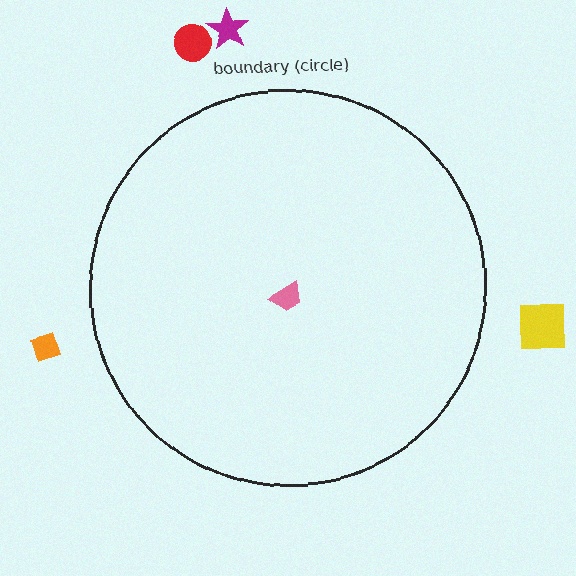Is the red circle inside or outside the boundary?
Outside.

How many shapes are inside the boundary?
1 inside, 4 outside.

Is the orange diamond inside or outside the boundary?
Outside.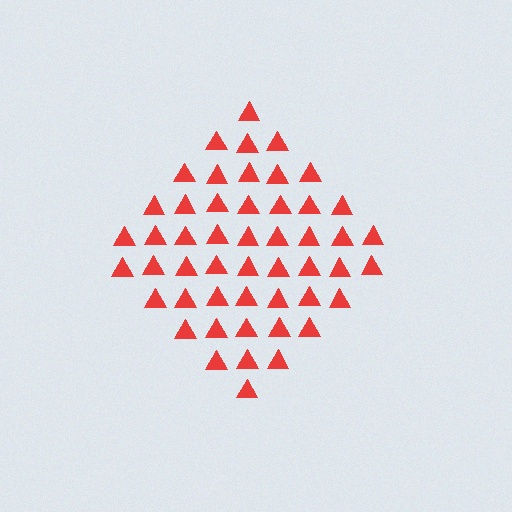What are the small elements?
The small elements are triangles.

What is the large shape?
The large shape is a diamond.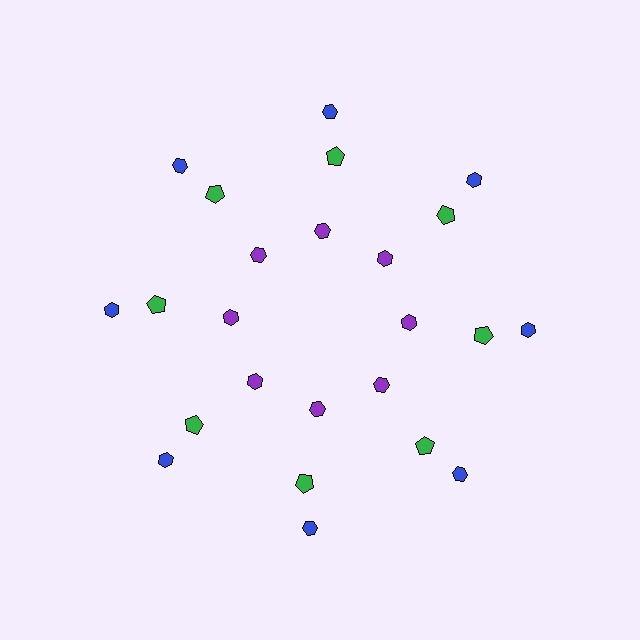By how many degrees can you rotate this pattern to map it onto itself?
The pattern maps onto itself every 45 degrees of rotation.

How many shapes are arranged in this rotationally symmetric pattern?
There are 24 shapes, arranged in 8 groups of 3.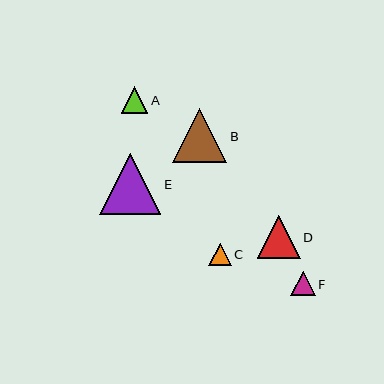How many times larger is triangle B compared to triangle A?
Triangle B is approximately 2.1 times the size of triangle A.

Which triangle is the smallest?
Triangle C is the smallest with a size of approximately 22 pixels.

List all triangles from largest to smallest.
From largest to smallest: E, B, D, A, F, C.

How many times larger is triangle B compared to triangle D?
Triangle B is approximately 1.3 times the size of triangle D.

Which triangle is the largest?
Triangle E is the largest with a size of approximately 61 pixels.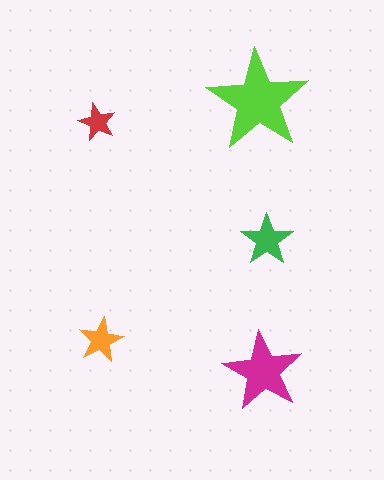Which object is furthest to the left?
The red star is leftmost.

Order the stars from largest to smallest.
the lime one, the magenta one, the green one, the orange one, the red one.